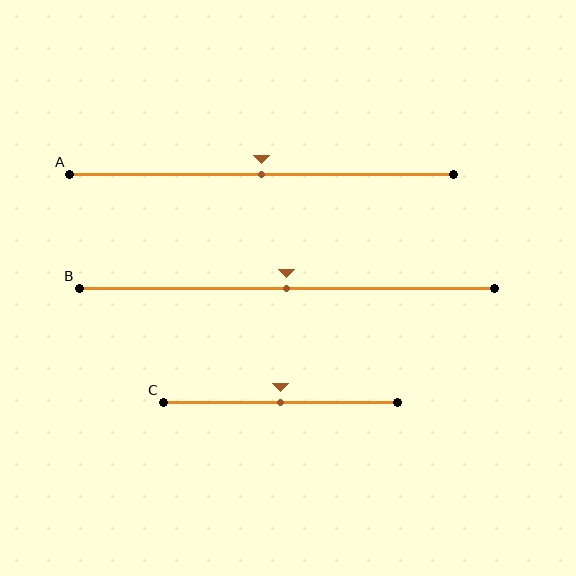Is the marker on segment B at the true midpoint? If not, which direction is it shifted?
Yes, the marker on segment B is at the true midpoint.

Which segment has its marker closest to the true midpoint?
Segment A has its marker closest to the true midpoint.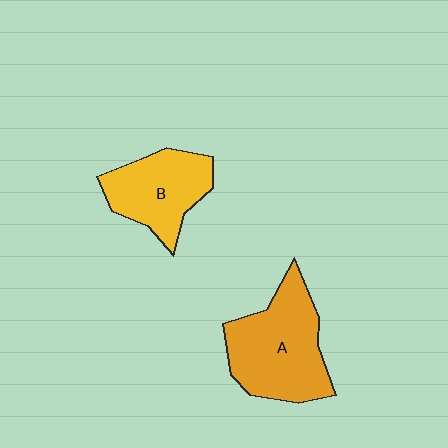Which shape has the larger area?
Shape A (orange).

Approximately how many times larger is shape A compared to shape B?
Approximately 1.4 times.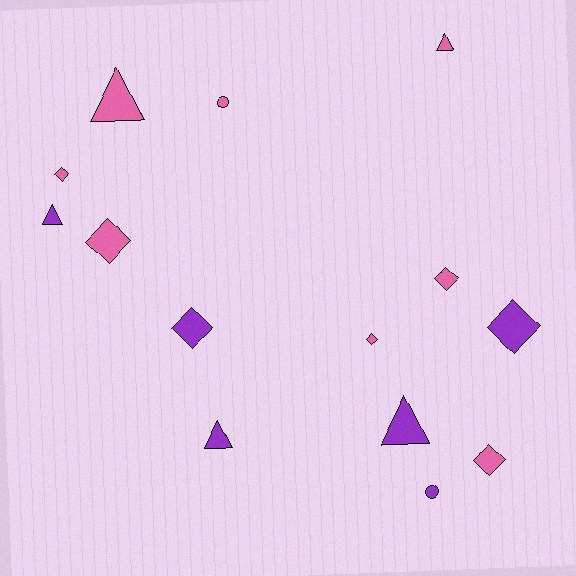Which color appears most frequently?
Pink, with 8 objects.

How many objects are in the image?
There are 14 objects.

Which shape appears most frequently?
Diamond, with 7 objects.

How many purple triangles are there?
There are 3 purple triangles.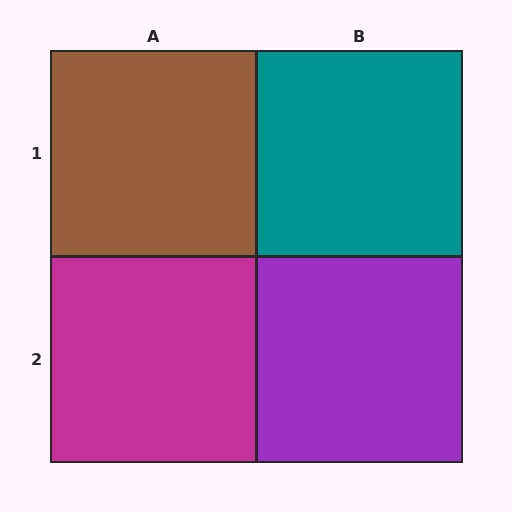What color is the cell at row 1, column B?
Teal.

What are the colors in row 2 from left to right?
Magenta, purple.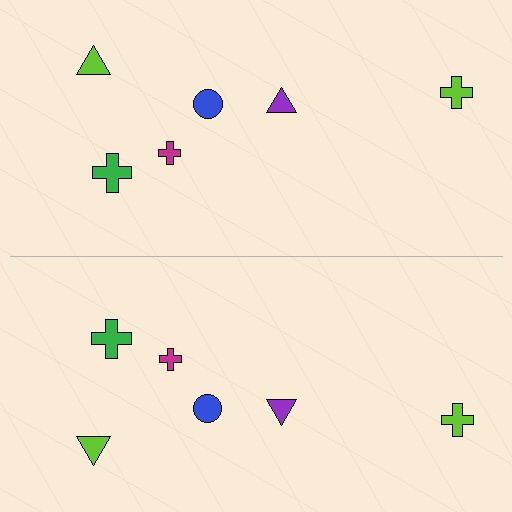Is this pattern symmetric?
Yes, this pattern has bilateral (reflection) symmetry.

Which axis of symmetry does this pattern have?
The pattern has a horizontal axis of symmetry running through the center of the image.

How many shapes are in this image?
There are 12 shapes in this image.